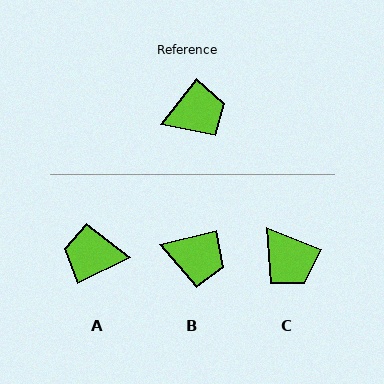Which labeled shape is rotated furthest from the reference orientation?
A, about 154 degrees away.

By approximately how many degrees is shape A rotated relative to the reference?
Approximately 154 degrees counter-clockwise.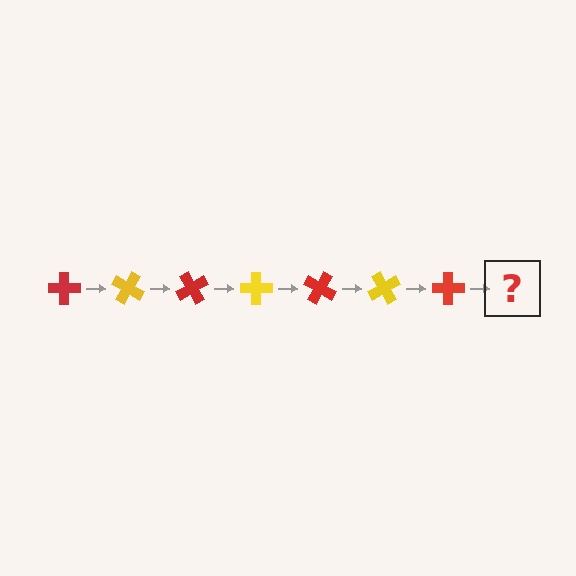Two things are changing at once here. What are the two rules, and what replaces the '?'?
The two rules are that it rotates 30 degrees each step and the color cycles through red and yellow. The '?' should be a yellow cross, rotated 210 degrees from the start.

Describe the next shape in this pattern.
It should be a yellow cross, rotated 210 degrees from the start.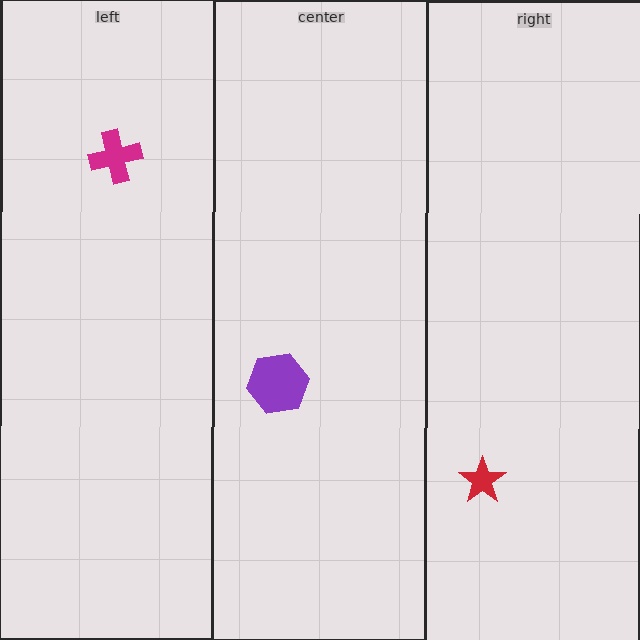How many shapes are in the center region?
1.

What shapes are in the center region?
The purple hexagon.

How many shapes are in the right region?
1.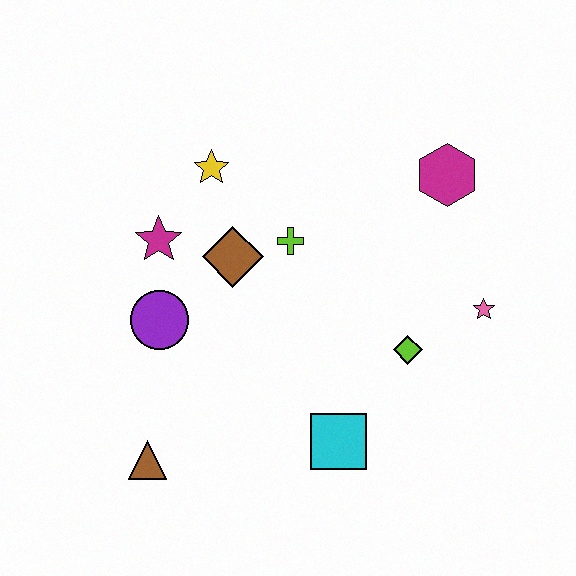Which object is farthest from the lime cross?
The brown triangle is farthest from the lime cross.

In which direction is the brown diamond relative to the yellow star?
The brown diamond is below the yellow star.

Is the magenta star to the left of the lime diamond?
Yes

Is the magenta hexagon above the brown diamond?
Yes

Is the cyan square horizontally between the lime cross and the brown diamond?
No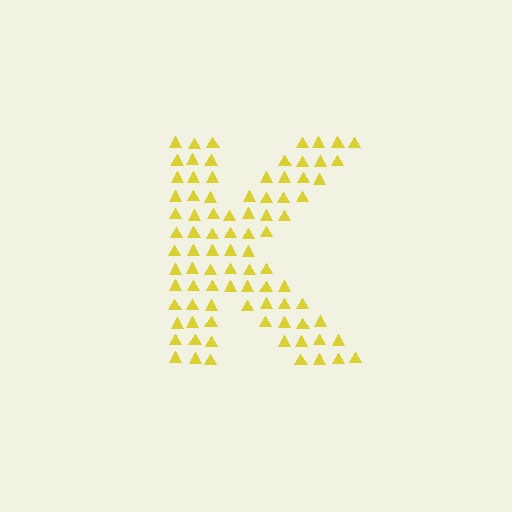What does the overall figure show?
The overall figure shows the letter K.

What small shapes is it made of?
It is made of small triangles.